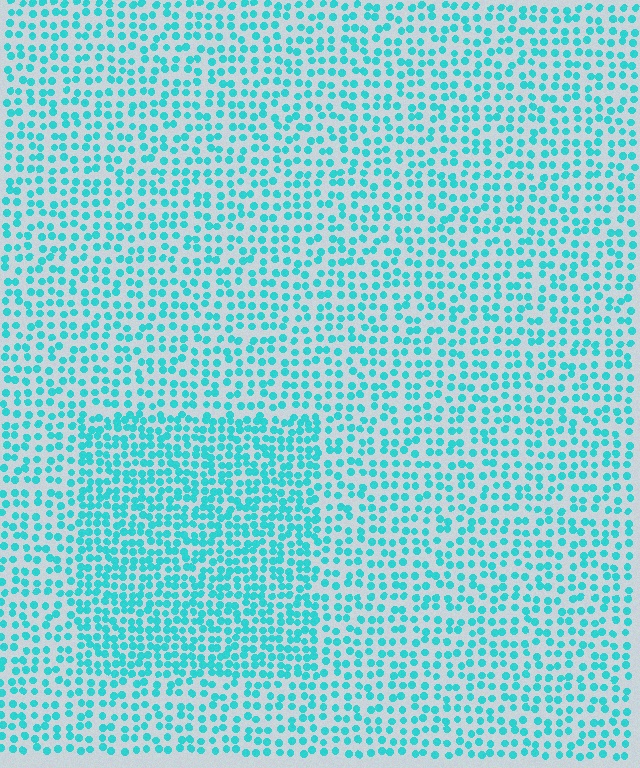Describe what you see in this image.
The image contains small cyan elements arranged at two different densities. A rectangle-shaped region is visible where the elements are more densely packed than the surrounding area.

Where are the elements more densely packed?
The elements are more densely packed inside the rectangle boundary.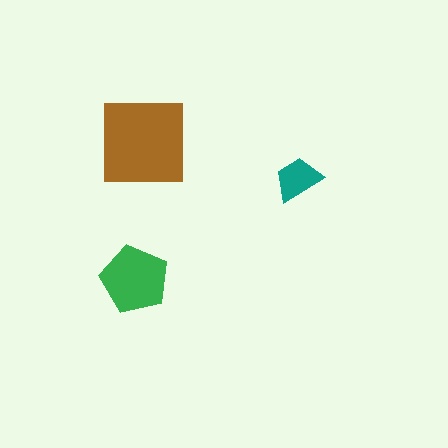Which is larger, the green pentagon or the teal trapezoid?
The green pentagon.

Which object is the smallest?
The teal trapezoid.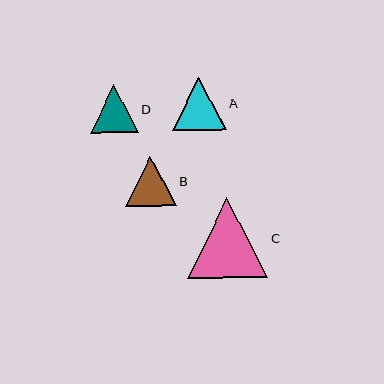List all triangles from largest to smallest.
From largest to smallest: C, A, B, D.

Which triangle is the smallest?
Triangle D is the smallest with a size of approximately 48 pixels.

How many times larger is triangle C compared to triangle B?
Triangle C is approximately 1.6 times the size of triangle B.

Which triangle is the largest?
Triangle C is the largest with a size of approximately 80 pixels.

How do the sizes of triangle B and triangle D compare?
Triangle B and triangle D are approximately the same size.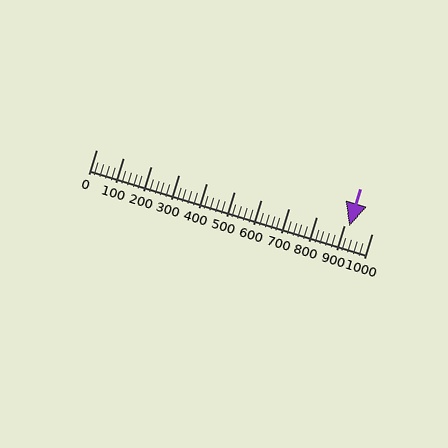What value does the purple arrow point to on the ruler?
The purple arrow points to approximately 920.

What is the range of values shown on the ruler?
The ruler shows values from 0 to 1000.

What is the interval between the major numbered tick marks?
The major tick marks are spaced 100 units apart.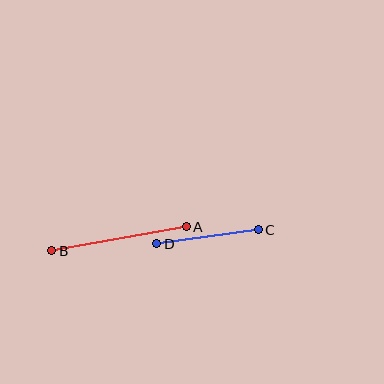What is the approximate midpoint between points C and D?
The midpoint is at approximately (207, 237) pixels.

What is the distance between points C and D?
The distance is approximately 103 pixels.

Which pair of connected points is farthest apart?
Points A and B are farthest apart.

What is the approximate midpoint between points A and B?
The midpoint is at approximately (119, 239) pixels.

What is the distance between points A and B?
The distance is approximately 137 pixels.